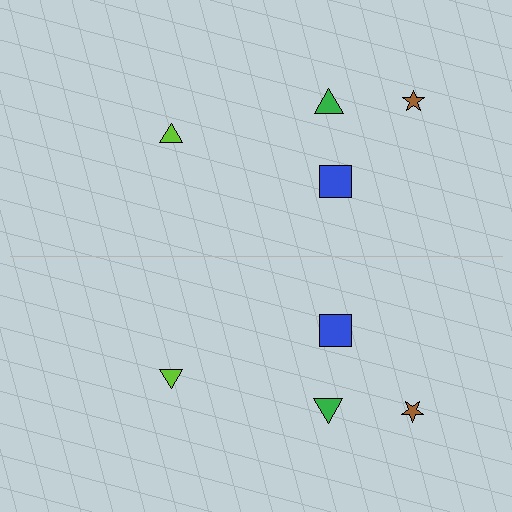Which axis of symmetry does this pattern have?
The pattern has a horizontal axis of symmetry running through the center of the image.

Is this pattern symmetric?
Yes, this pattern has bilateral (reflection) symmetry.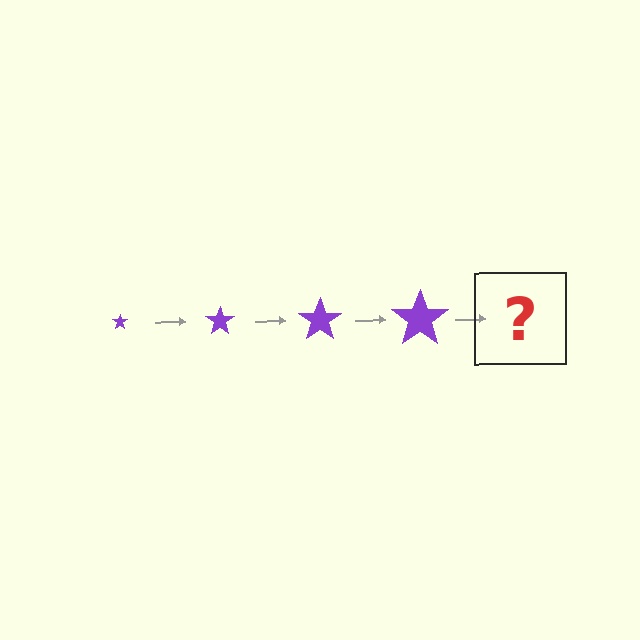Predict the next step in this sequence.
The next step is a purple star, larger than the previous one.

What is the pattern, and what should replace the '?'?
The pattern is that the star gets progressively larger each step. The '?' should be a purple star, larger than the previous one.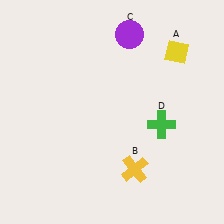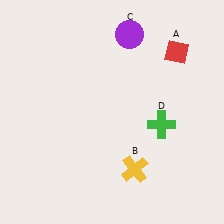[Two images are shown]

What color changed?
The diamond (A) changed from yellow in Image 1 to red in Image 2.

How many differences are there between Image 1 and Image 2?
There is 1 difference between the two images.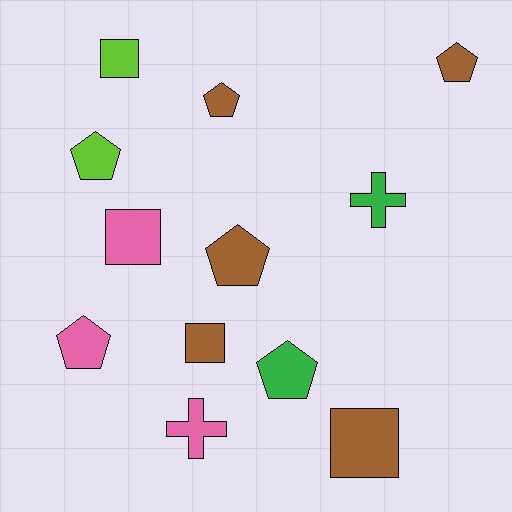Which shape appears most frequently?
Pentagon, with 6 objects.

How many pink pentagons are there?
There is 1 pink pentagon.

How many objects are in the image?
There are 12 objects.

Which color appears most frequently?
Brown, with 5 objects.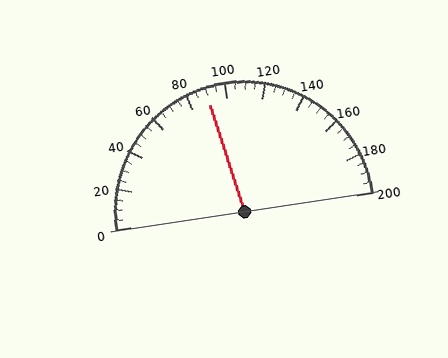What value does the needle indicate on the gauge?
The needle indicates approximately 90.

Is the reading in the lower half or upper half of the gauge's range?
The reading is in the lower half of the range (0 to 200).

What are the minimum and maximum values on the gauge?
The gauge ranges from 0 to 200.